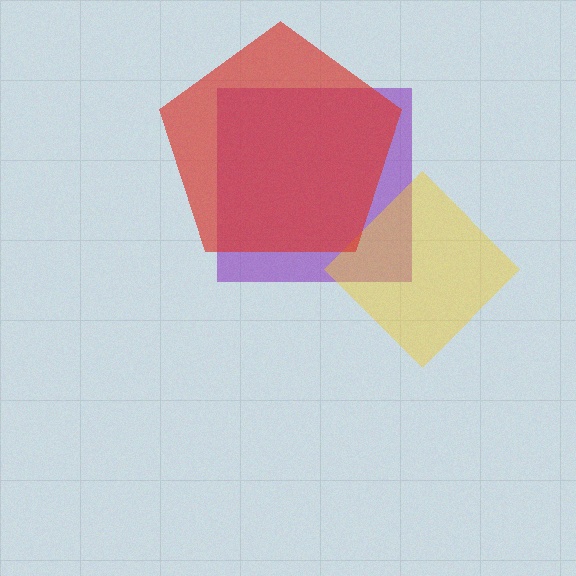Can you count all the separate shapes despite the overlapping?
Yes, there are 3 separate shapes.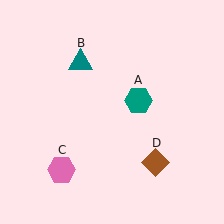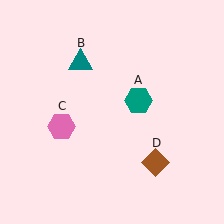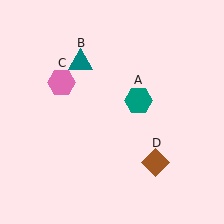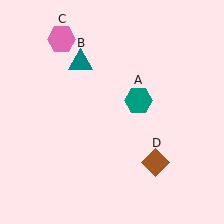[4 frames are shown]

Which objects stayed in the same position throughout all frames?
Teal hexagon (object A) and teal triangle (object B) and brown diamond (object D) remained stationary.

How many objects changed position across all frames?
1 object changed position: pink hexagon (object C).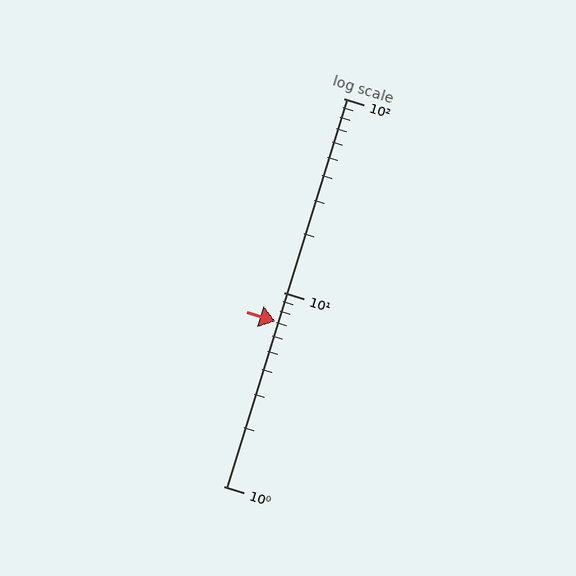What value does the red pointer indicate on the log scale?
The pointer indicates approximately 7.1.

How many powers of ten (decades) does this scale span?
The scale spans 2 decades, from 1 to 100.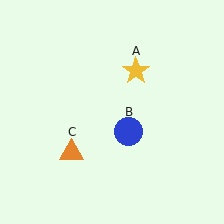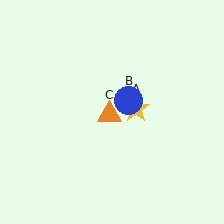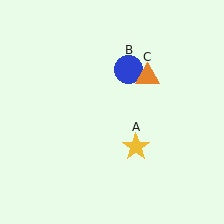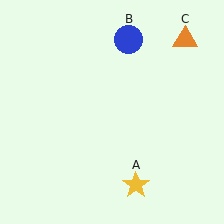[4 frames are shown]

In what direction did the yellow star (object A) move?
The yellow star (object A) moved down.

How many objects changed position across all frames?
3 objects changed position: yellow star (object A), blue circle (object B), orange triangle (object C).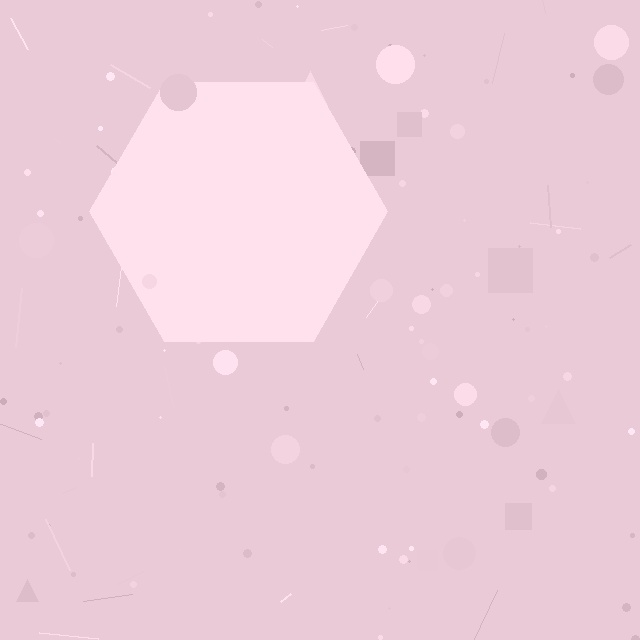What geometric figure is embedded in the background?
A hexagon is embedded in the background.